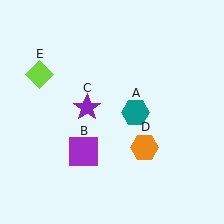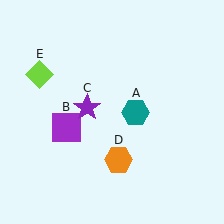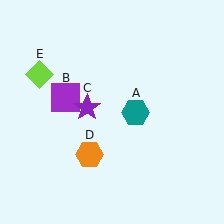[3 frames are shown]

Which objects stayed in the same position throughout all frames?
Teal hexagon (object A) and purple star (object C) and lime diamond (object E) remained stationary.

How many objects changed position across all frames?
2 objects changed position: purple square (object B), orange hexagon (object D).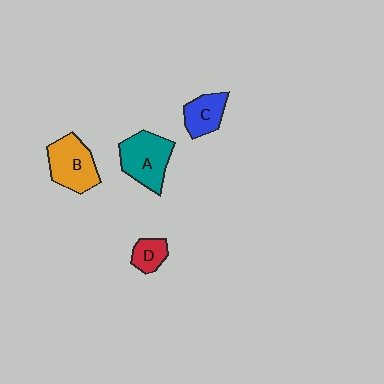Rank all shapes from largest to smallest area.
From largest to smallest: A (teal), B (orange), C (blue), D (red).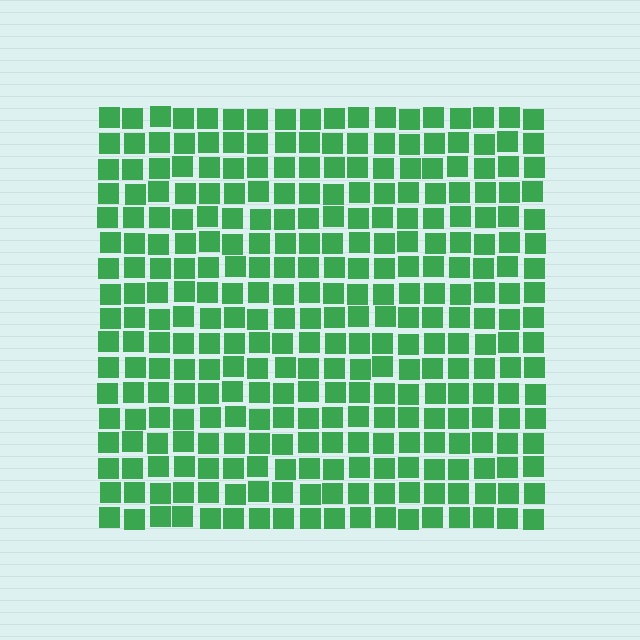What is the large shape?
The large shape is a square.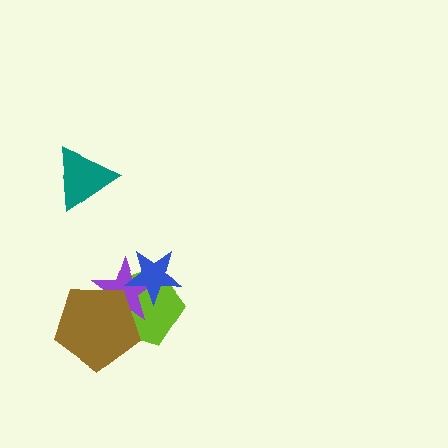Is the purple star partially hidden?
Yes, it is partially covered by another shape.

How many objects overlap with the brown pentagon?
2 objects overlap with the brown pentagon.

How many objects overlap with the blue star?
2 objects overlap with the blue star.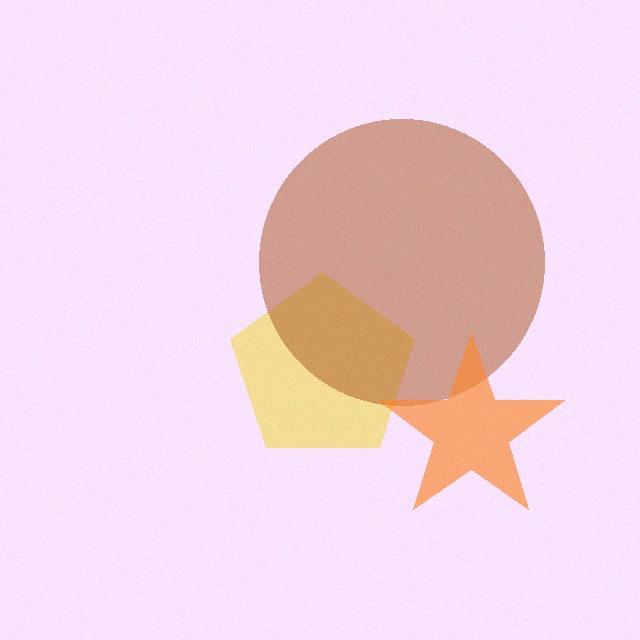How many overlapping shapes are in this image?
There are 3 overlapping shapes in the image.